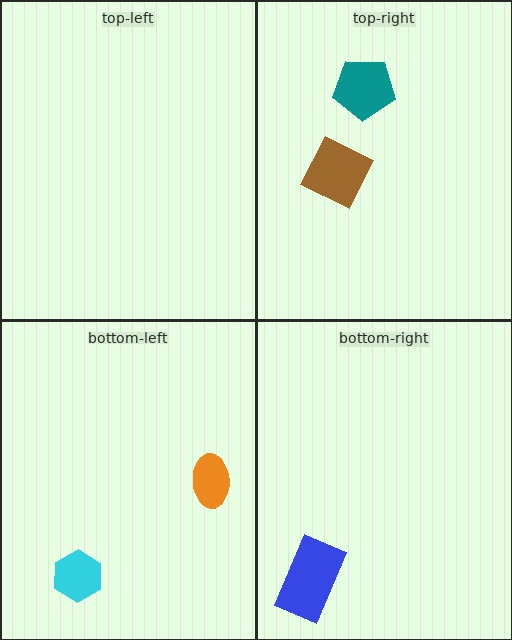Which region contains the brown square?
The top-right region.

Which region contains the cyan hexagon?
The bottom-left region.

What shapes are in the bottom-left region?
The cyan hexagon, the orange ellipse.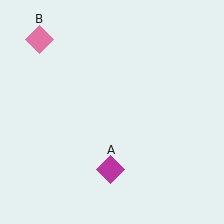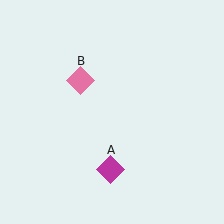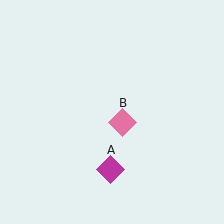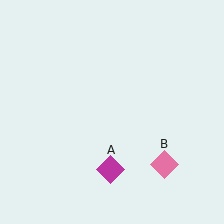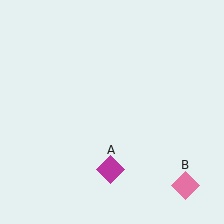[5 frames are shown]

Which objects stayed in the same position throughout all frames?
Magenta diamond (object A) remained stationary.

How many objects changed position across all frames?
1 object changed position: pink diamond (object B).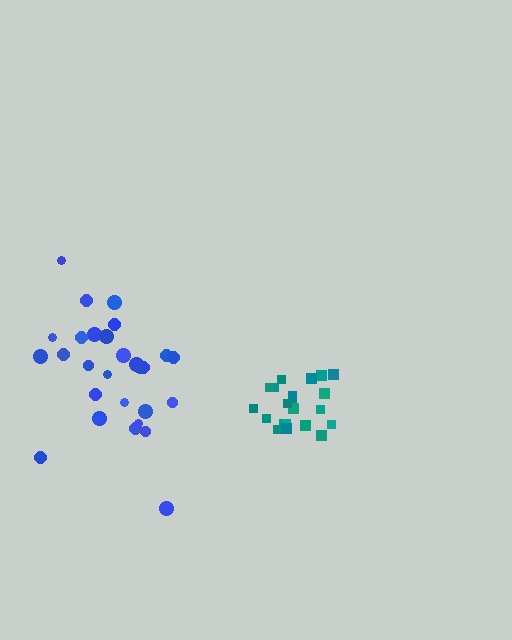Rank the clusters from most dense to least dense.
teal, blue.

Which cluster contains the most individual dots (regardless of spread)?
Blue (29).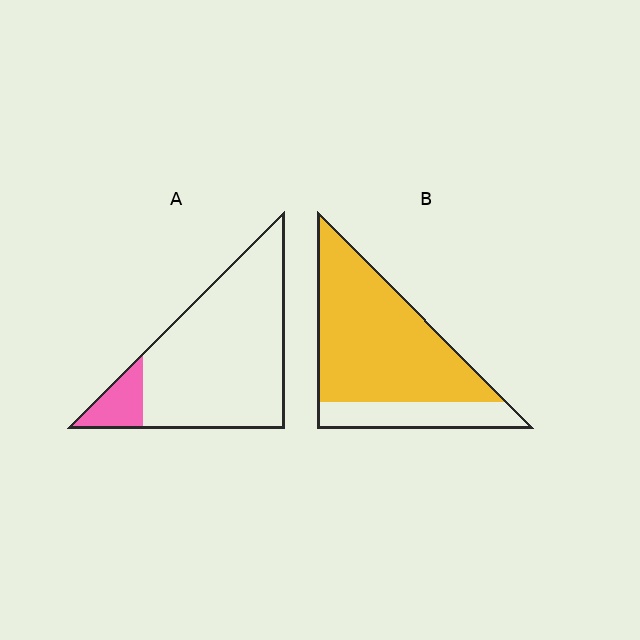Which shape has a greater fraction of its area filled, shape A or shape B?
Shape B.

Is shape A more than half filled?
No.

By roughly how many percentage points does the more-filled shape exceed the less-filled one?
By roughly 65 percentage points (B over A).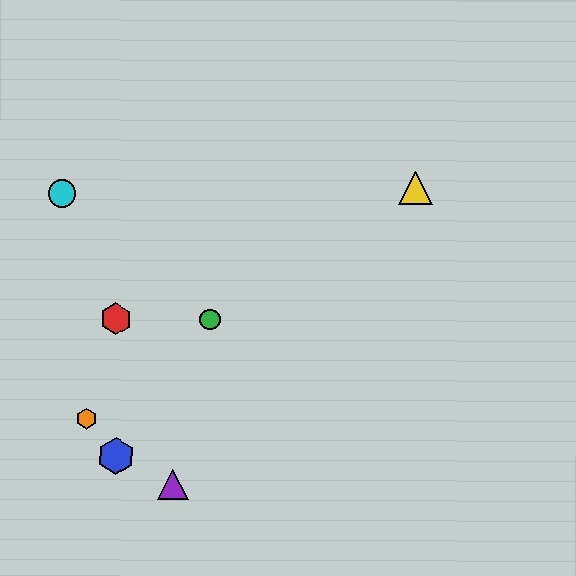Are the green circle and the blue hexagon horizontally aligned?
No, the green circle is at y≈319 and the blue hexagon is at y≈456.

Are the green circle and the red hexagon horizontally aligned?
Yes, both are at y≈319.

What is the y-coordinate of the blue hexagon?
The blue hexagon is at y≈456.